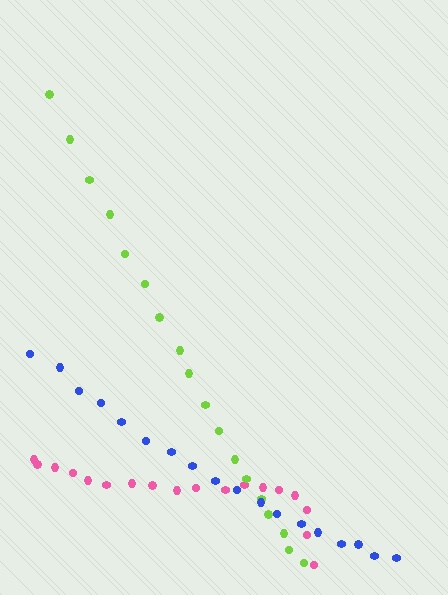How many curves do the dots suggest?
There are 3 distinct paths.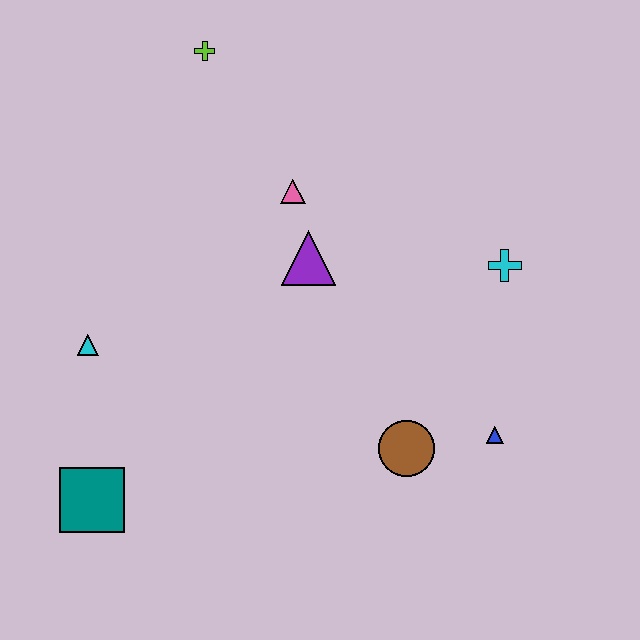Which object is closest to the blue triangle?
The brown circle is closest to the blue triangle.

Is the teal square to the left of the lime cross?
Yes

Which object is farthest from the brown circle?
The lime cross is farthest from the brown circle.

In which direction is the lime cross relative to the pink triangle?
The lime cross is above the pink triangle.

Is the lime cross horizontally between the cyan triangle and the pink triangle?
Yes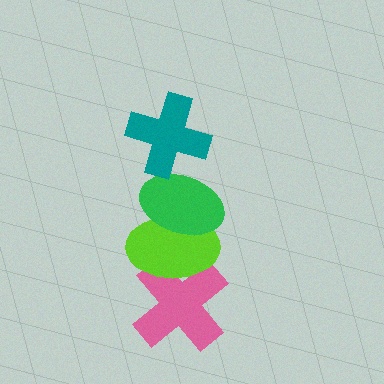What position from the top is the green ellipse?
The green ellipse is 2nd from the top.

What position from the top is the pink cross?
The pink cross is 4th from the top.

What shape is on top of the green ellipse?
The teal cross is on top of the green ellipse.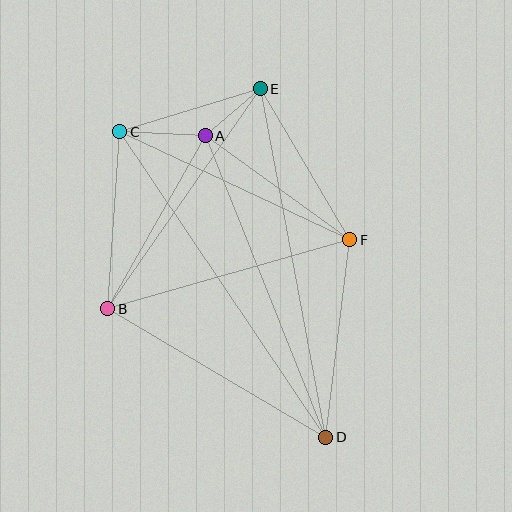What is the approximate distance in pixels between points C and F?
The distance between C and F is approximately 254 pixels.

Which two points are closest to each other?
Points A and E are closest to each other.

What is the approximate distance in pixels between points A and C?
The distance between A and C is approximately 86 pixels.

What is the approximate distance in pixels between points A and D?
The distance between A and D is approximately 324 pixels.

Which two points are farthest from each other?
Points C and D are farthest from each other.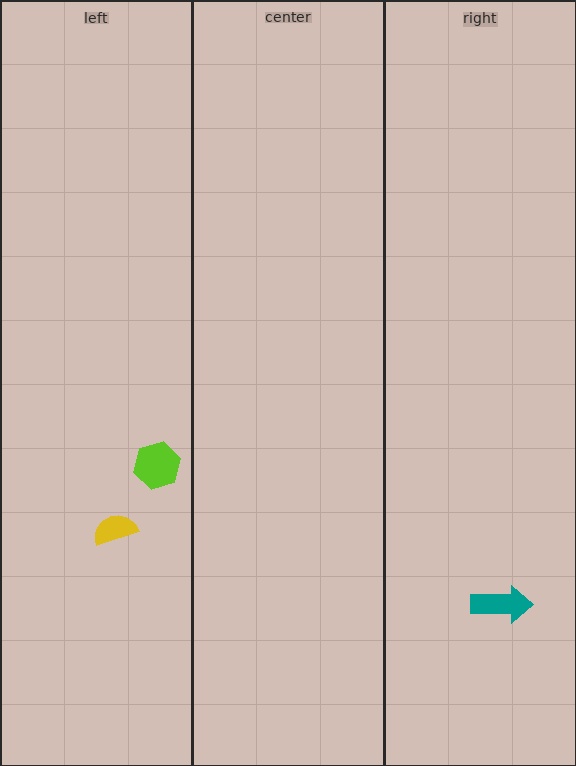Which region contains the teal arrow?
The right region.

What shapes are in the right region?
The teal arrow.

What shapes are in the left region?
The yellow semicircle, the lime hexagon.